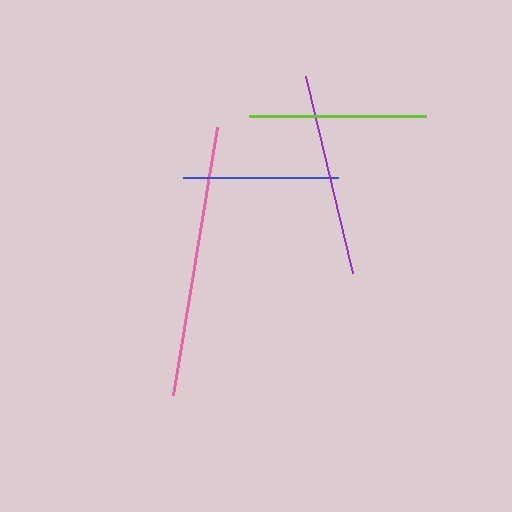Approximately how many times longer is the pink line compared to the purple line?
The pink line is approximately 1.3 times the length of the purple line.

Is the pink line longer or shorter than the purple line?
The pink line is longer than the purple line.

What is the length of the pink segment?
The pink segment is approximately 272 pixels long.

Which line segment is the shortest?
The blue line is the shortest at approximately 154 pixels.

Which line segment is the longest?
The pink line is the longest at approximately 272 pixels.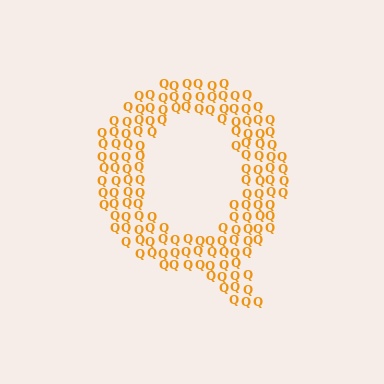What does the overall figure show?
The overall figure shows the letter Q.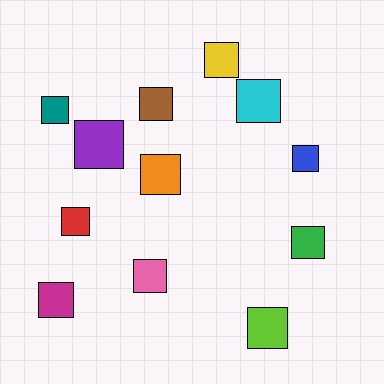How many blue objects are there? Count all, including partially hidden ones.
There is 1 blue object.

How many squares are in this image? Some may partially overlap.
There are 12 squares.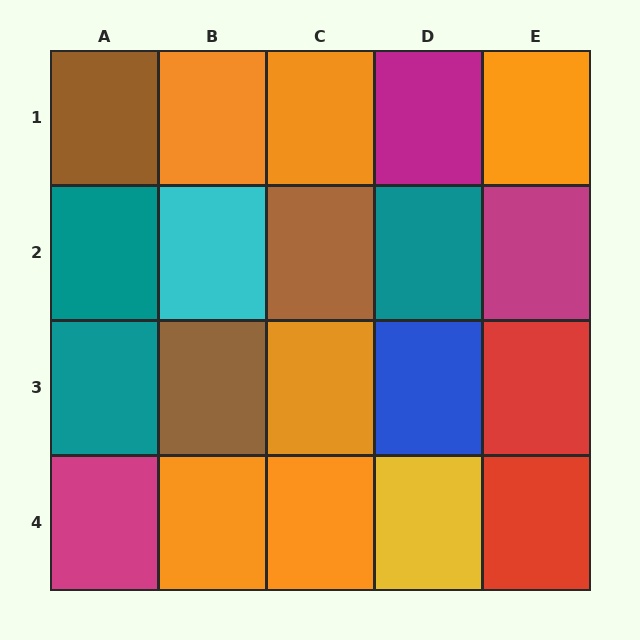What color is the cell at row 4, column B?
Orange.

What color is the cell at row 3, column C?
Orange.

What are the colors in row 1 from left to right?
Brown, orange, orange, magenta, orange.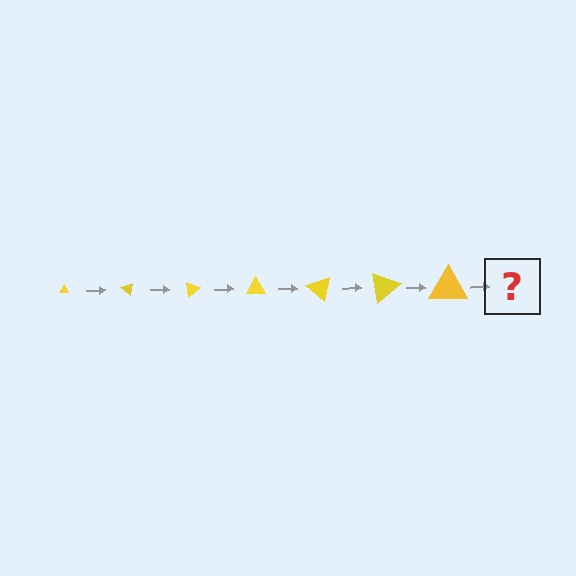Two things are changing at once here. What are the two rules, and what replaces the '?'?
The two rules are that the triangle grows larger each step and it rotates 40 degrees each step. The '?' should be a triangle, larger than the previous one and rotated 280 degrees from the start.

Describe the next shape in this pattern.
It should be a triangle, larger than the previous one and rotated 280 degrees from the start.